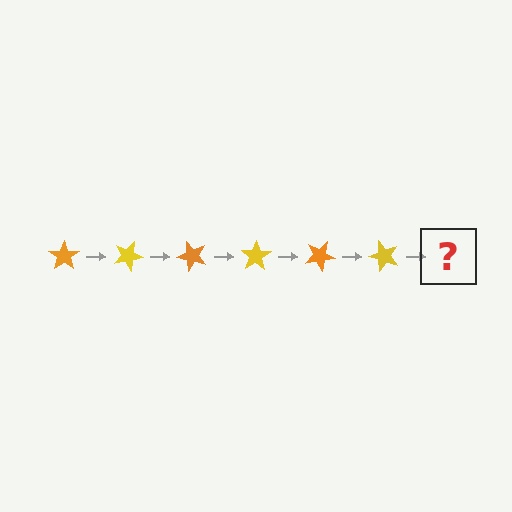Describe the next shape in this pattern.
It should be an orange star, rotated 150 degrees from the start.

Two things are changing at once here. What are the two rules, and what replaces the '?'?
The two rules are that it rotates 25 degrees each step and the color cycles through orange and yellow. The '?' should be an orange star, rotated 150 degrees from the start.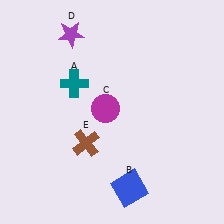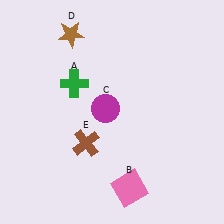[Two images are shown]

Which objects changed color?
A changed from teal to green. B changed from blue to pink. D changed from purple to brown.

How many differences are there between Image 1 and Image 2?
There are 3 differences between the two images.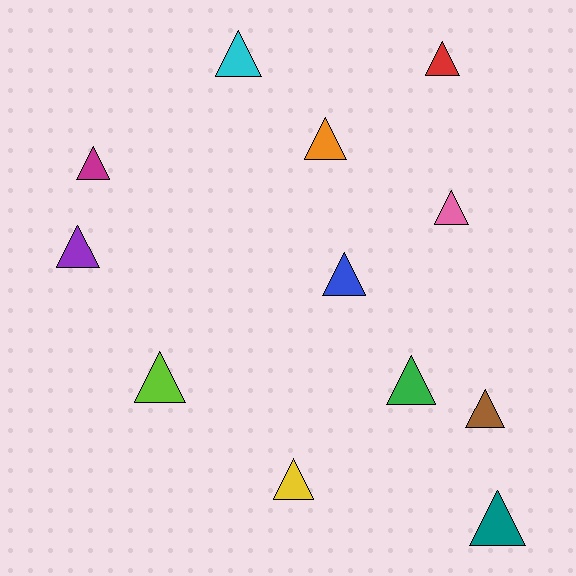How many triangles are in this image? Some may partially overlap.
There are 12 triangles.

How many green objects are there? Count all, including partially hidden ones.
There is 1 green object.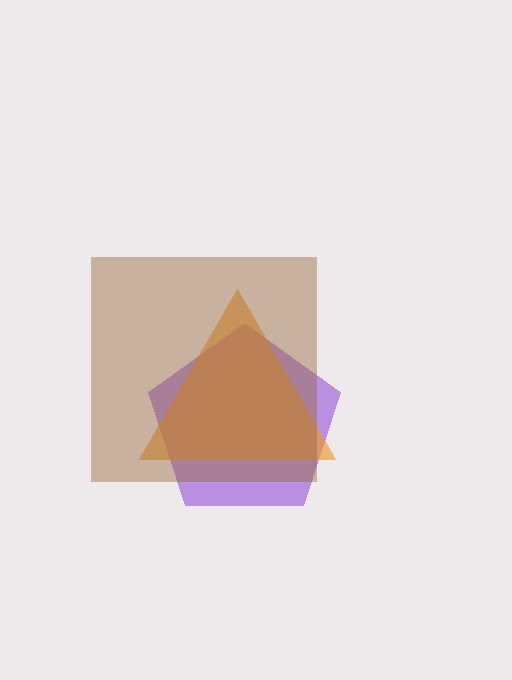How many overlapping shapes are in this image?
There are 3 overlapping shapes in the image.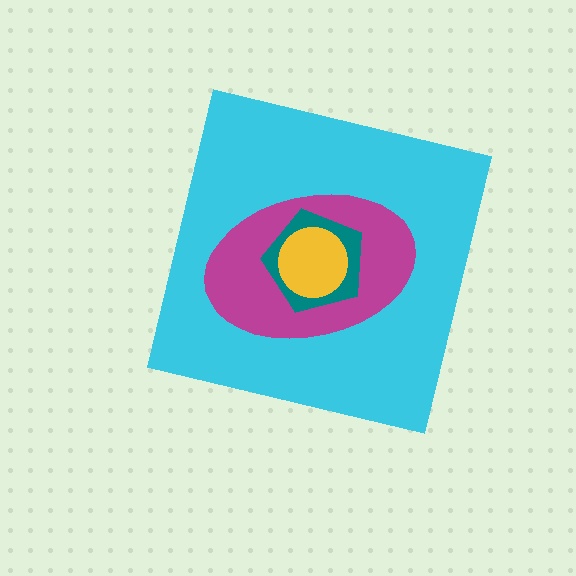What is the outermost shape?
The cyan square.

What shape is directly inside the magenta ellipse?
The teal pentagon.